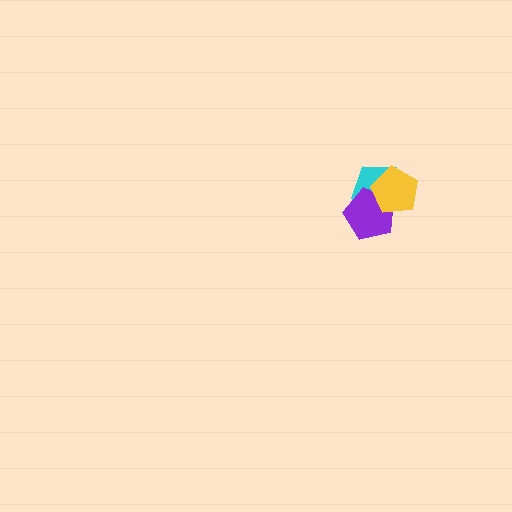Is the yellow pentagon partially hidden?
No, no other shape covers it.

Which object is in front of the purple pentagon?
The yellow pentagon is in front of the purple pentagon.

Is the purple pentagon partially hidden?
Yes, it is partially covered by another shape.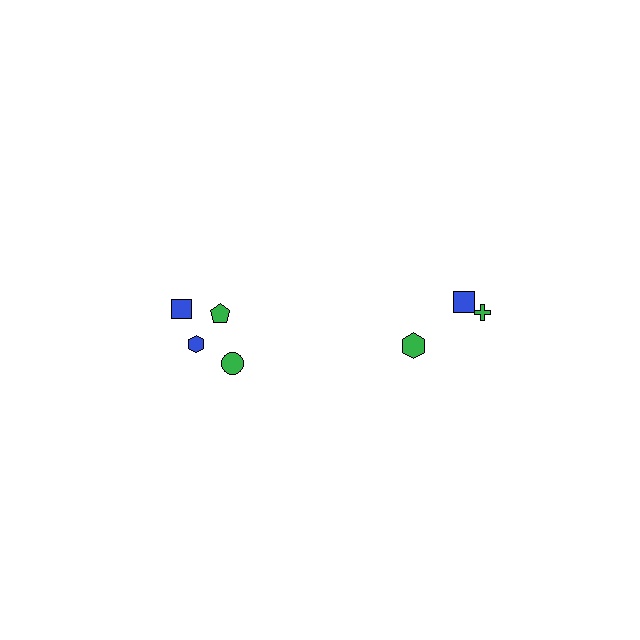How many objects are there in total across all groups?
There are 8 objects.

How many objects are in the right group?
There are 3 objects.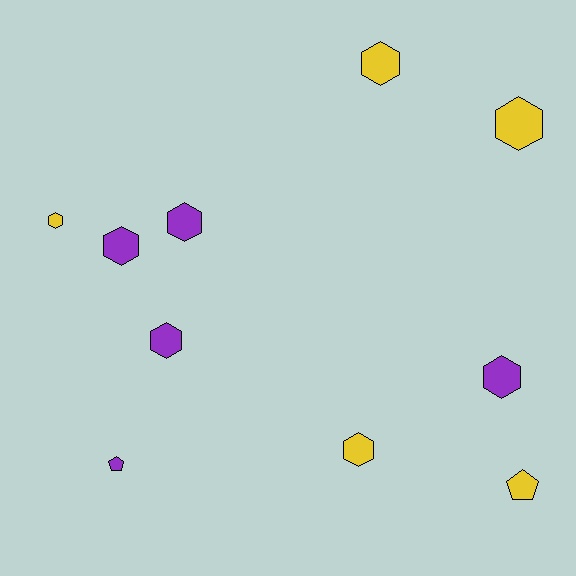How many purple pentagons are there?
There is 1 purple pentagon.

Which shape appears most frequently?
Hexagon, with 8 objects.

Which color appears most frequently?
Purple, with 5 objects.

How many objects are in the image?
There are 10 objects.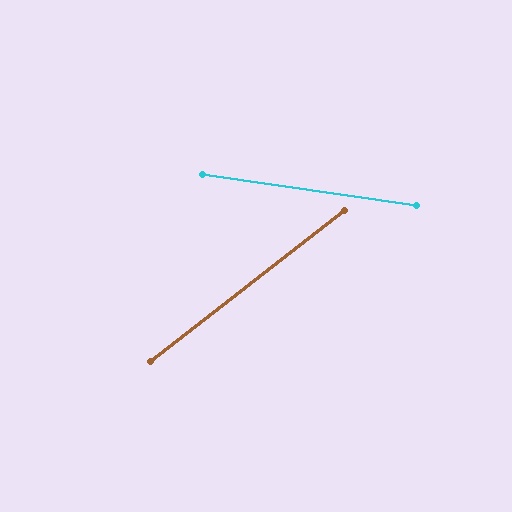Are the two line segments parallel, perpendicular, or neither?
Neither parallel nor perpendicular — they differ by about 46°.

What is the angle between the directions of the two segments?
Approximately 46 degrees.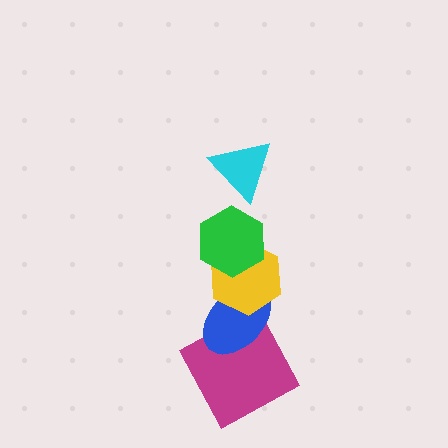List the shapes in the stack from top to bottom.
From top to bottom: the cyan triangle, the green hexagon, the yellow hexagon, the blue ellipse, the magenta square.